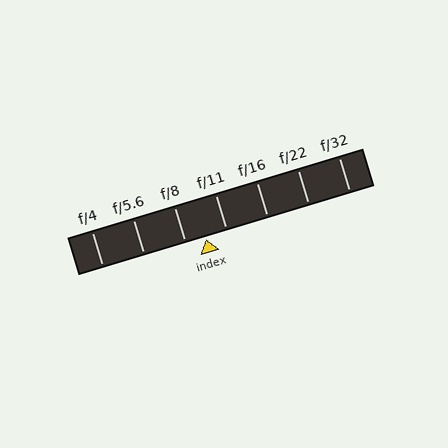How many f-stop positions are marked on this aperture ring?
There are 7 f-stop positions marked.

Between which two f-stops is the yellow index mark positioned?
The index mark is between f/8 and f/11.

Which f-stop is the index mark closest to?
The index mark is closest to f/11.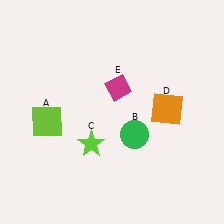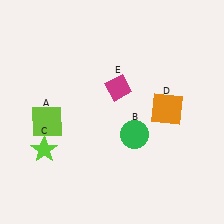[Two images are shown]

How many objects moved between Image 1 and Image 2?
1 object moved between the two images.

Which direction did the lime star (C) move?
The lime star (C) moved left.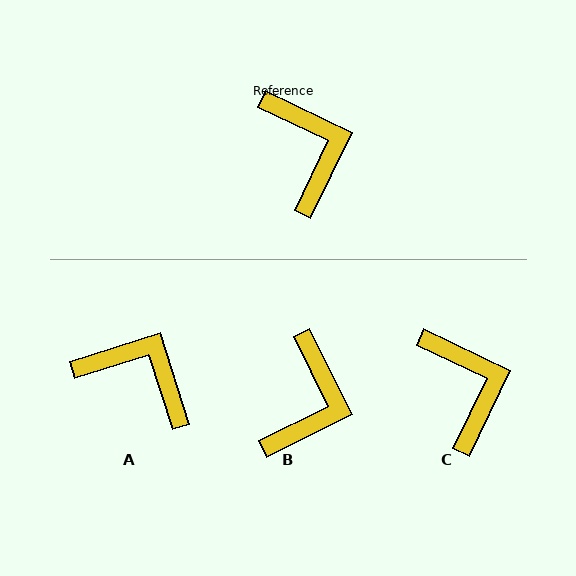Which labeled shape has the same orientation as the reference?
C.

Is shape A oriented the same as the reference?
No, it is off by about 43 degrees.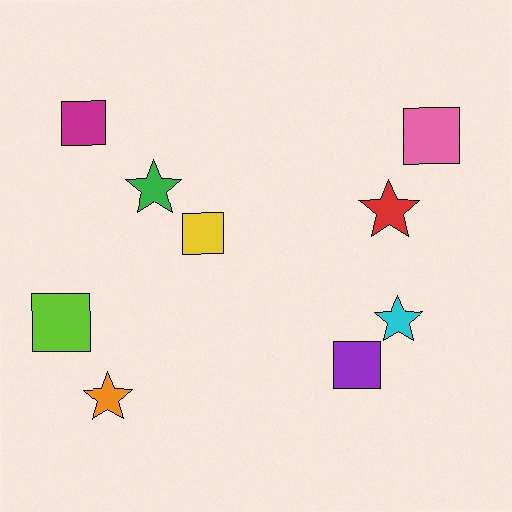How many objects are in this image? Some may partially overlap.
There are 9 objects.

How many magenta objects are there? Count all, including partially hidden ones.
There is 1 magenta object.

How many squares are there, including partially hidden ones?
There are 5 squares.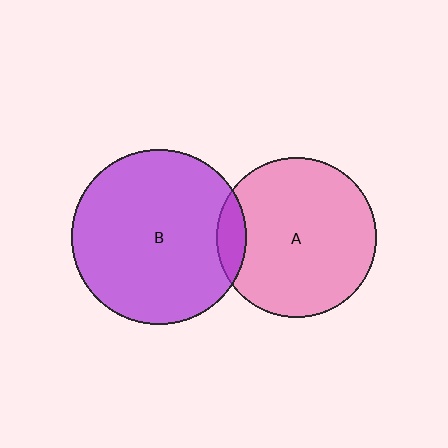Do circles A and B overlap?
Yes.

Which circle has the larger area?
Circle B (purple).